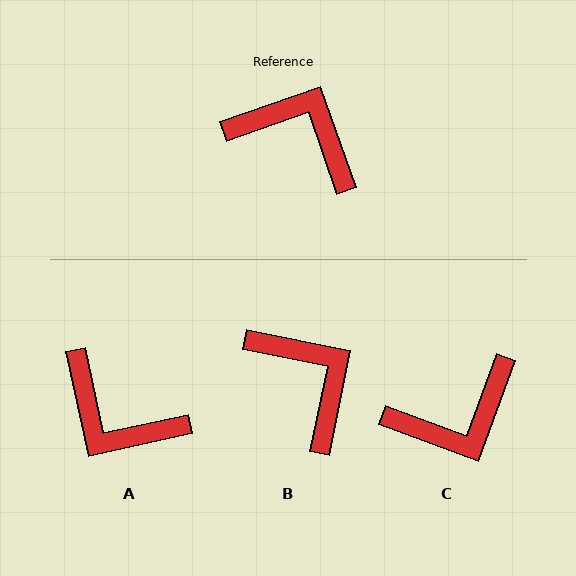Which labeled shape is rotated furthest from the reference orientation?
A, about 173 degrees away.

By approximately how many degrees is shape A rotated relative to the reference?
Approximately 173 degrees counter-clockwise.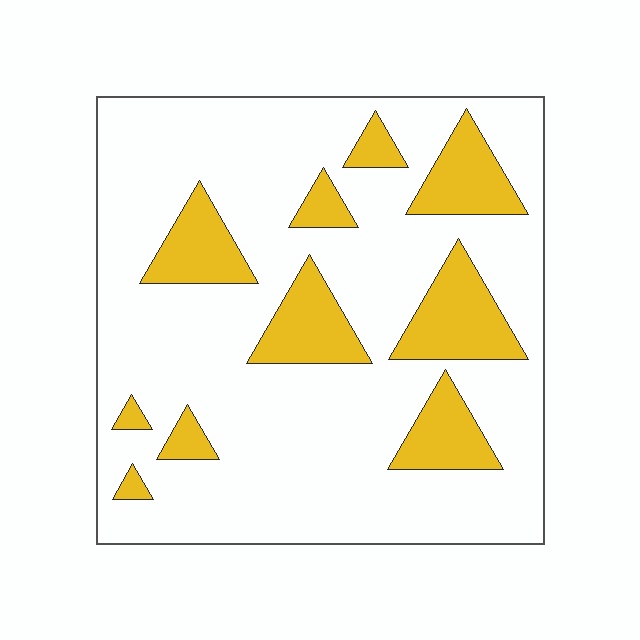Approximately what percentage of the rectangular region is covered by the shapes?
Approximately 20%.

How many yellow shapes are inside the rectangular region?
10.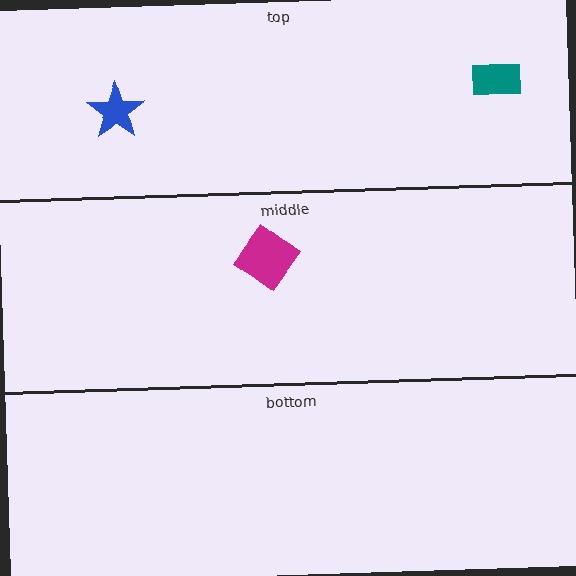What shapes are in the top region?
The blue star, the teal rectangle.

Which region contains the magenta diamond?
The middle region.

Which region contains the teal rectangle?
The top region.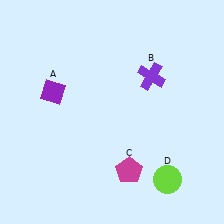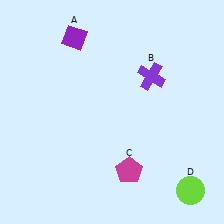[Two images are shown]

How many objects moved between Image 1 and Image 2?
2 objects moved between the two images.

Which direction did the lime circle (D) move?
The lime circle (D) moved right.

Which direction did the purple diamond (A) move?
The purple diamond (A) moved up.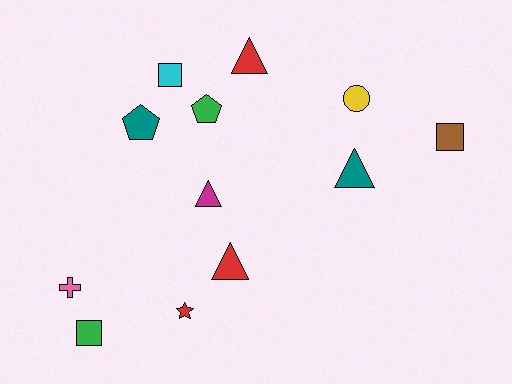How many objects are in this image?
There are 12 objects.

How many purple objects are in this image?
There are no purple objects.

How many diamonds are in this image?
There are no diamonds.